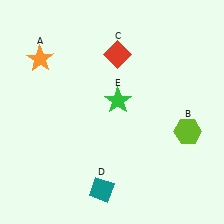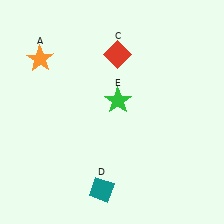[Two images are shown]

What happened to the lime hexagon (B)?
The lime hexagon (B) was removed in Image 2. It was in the bottom-right area of Image 1.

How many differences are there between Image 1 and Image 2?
There is 1 difference between the two images.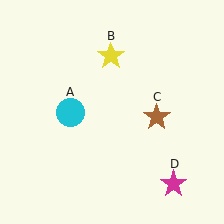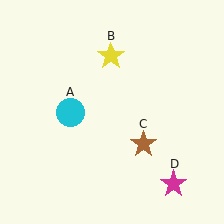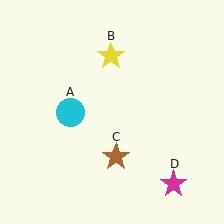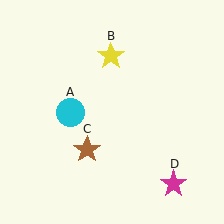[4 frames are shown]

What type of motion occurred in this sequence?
The brown star (object C) rotated clockwise around the center of the scene.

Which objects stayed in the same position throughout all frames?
Cyan circle (object A) and yellow star (object B) and magenta star (object D) remained stationary.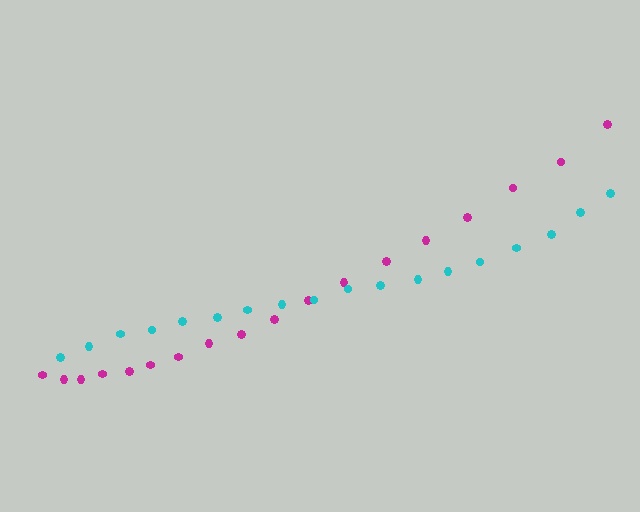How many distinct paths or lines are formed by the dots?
There are 2 distinct paths.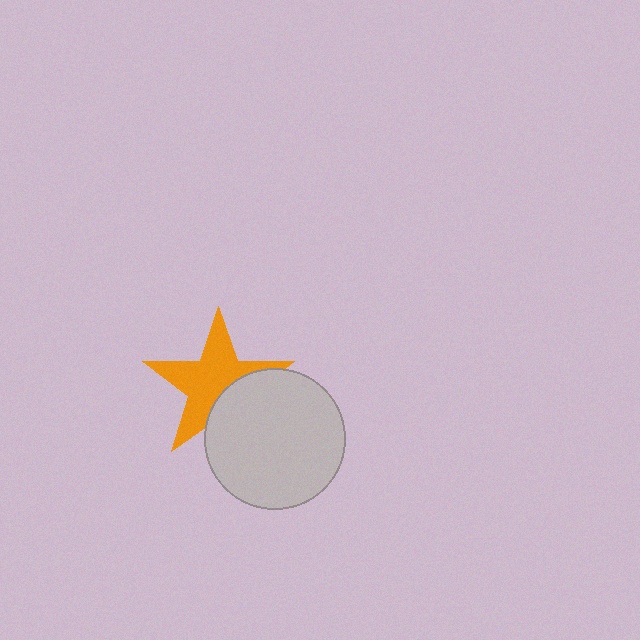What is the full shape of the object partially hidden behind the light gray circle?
The partially hidden object is an orange star.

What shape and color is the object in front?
The object in front is a light gray circle.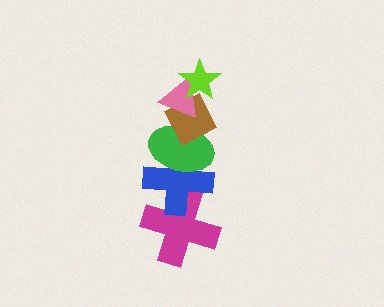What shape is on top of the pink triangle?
The lime star is on top of the pink triangle.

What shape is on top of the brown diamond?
The pink triangle is on top of the brown diamond.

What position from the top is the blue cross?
The blue cross is 5th from the top.